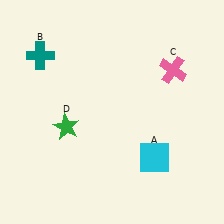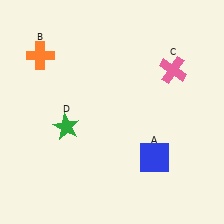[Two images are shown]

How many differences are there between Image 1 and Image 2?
There are 2 differences between the two images.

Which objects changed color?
A changed from cyan to blue. B changed from teal to orange.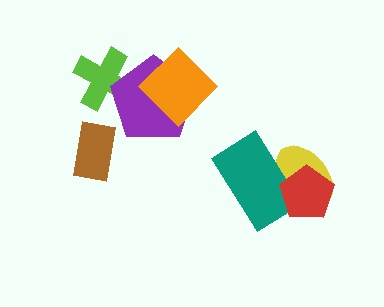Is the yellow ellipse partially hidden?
Yes, it is partially covered by another shape.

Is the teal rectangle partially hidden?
Yes, it is partially covered by another shape.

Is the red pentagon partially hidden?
No, no other shape covers it.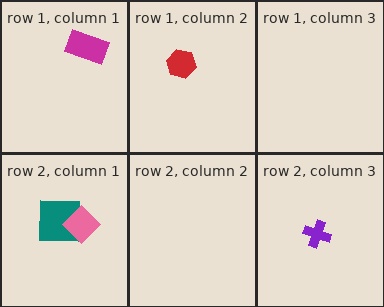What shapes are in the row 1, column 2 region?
The red hexagon.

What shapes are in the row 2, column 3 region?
The purple cross.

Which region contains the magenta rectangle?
The row 1, column 1 region.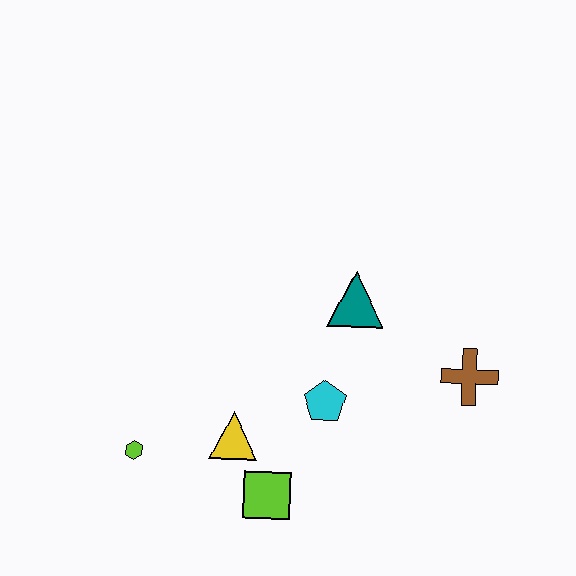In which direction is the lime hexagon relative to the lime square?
The lime hexagon is to the left of the lime square.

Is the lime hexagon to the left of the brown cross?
Yes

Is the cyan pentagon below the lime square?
No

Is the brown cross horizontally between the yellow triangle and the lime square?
No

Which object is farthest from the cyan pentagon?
The lime hexagon is farthest from the cyan pentagon.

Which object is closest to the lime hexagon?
The yellow triangle is closest to the lime hexagon.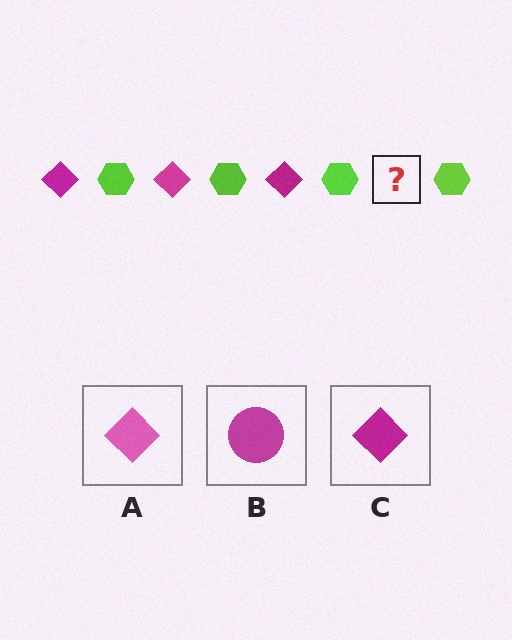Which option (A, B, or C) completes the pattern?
C.